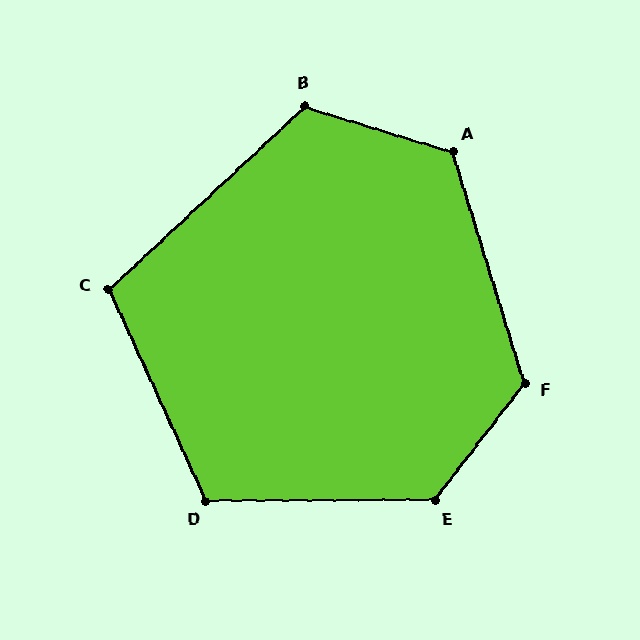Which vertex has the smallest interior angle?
C, at approximately 108 degrees.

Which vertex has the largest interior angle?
E, at approximately 128 degrees.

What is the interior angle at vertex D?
Approximately 115 degrees (obtuse).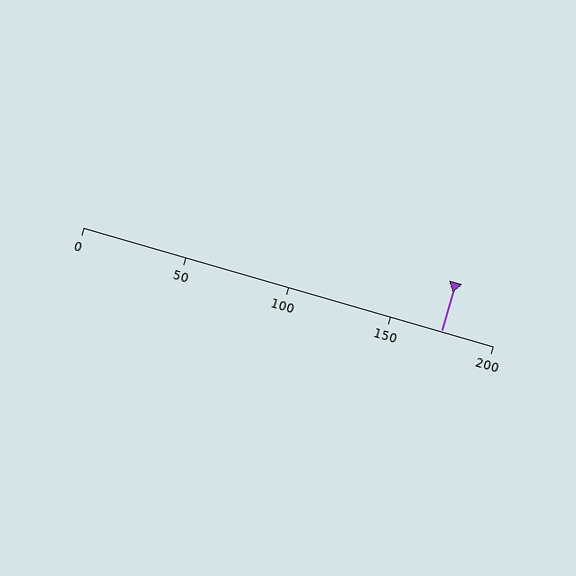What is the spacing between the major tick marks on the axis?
The major ticks are spaced 50 apart.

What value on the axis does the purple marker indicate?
The marker indicates approximately 175.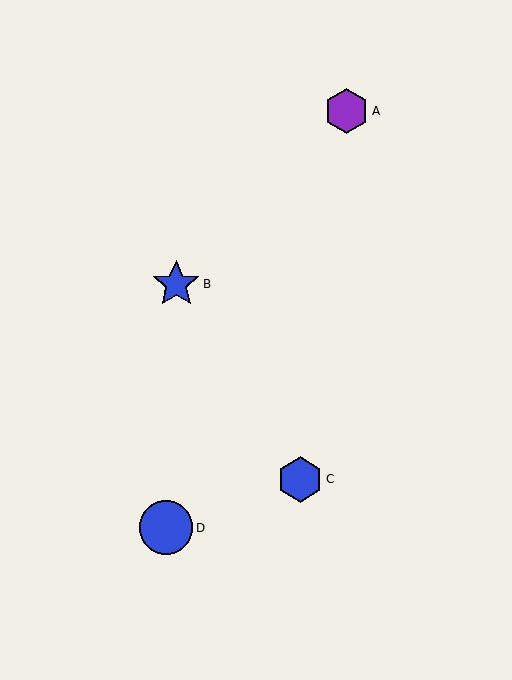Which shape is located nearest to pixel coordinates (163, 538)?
The blue circle (labeled D) at (166, 528) is nearest to that location.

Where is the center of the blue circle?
The center of the blue circle is at (166, 528).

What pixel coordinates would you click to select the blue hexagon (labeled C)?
Click at (300, 479) to select the blue hexagon C.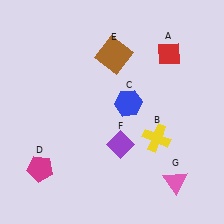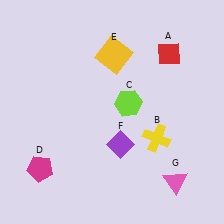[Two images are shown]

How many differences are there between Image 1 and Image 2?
There are 2 differences between the two images.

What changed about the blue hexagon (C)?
In Image 1, C is blue. In Image 2, it changed to lime.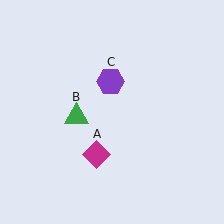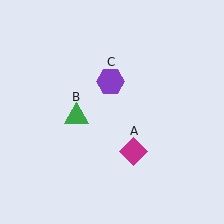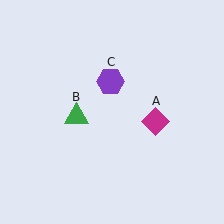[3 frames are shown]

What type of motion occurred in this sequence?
The magenta diamond (object A) rotated counterclockwise around the center of the scene.